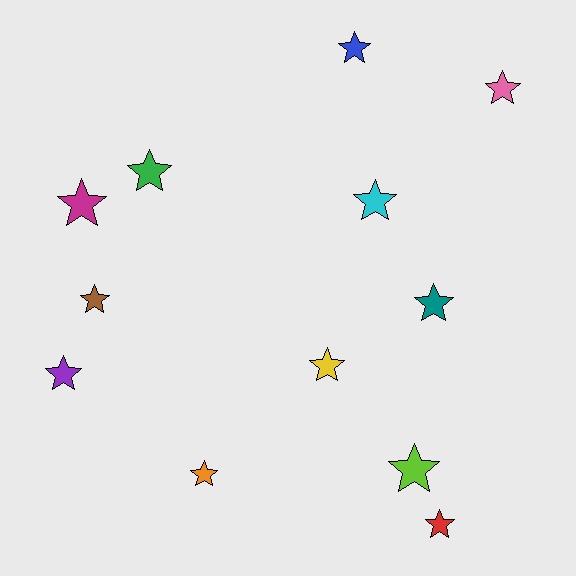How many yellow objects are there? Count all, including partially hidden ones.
There is 1 yellow object.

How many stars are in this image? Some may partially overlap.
There are 12 stars.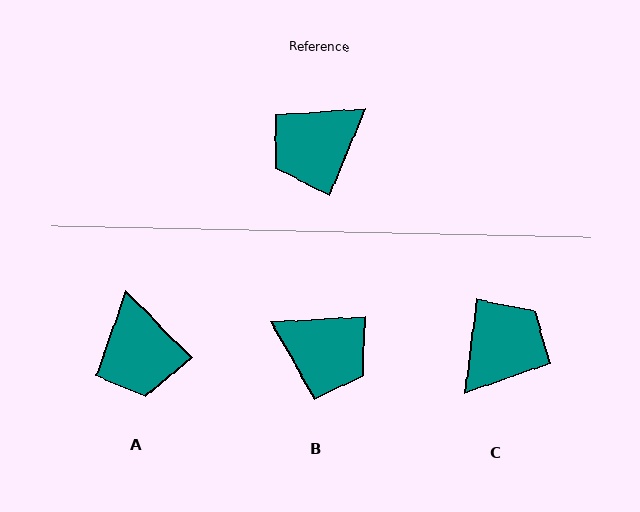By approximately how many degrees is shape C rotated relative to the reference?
Approximately 164 degrees clockwise.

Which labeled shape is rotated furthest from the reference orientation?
C, about 164 degrees away.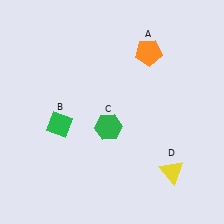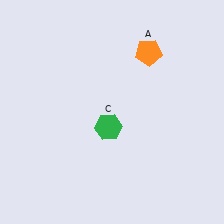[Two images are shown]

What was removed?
The green diamond (B), the yellow triangle (D) were removed in Image 2.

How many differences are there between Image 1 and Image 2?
There are 2 differences between the two images.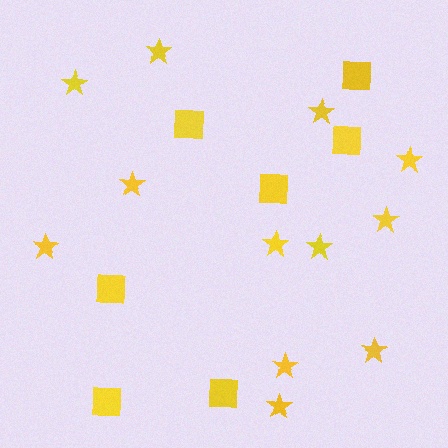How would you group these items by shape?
There are 2 groups: one group of squares (7) and one group of stars (12).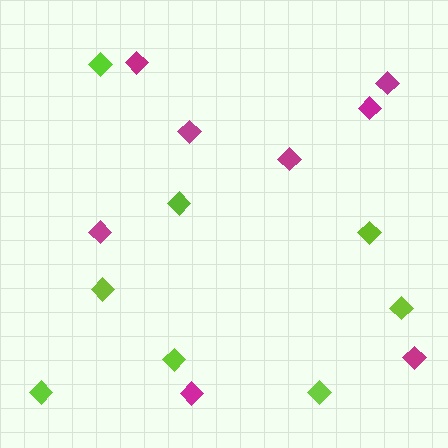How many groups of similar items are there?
There are 2 groups: one group of lime diamonds (8) and one group of magenta diamonds (8).